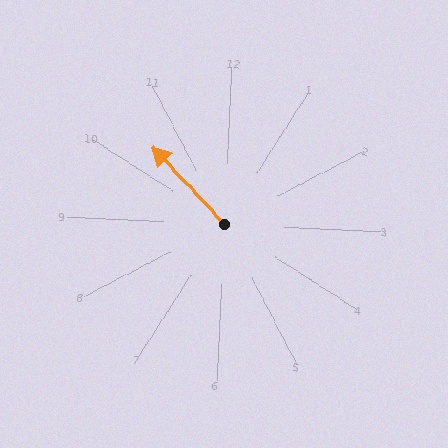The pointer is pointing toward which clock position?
Roughly 10 o'clock.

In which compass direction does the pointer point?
Northwest.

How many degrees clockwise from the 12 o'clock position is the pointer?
Approximately 314 degrees.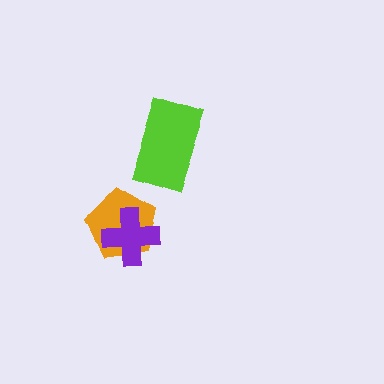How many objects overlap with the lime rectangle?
0 objects overlap with the lime rectangle.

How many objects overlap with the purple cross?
1 object overlaps with the purple cross.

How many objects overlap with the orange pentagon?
1 object overlaps with the orange pentagon.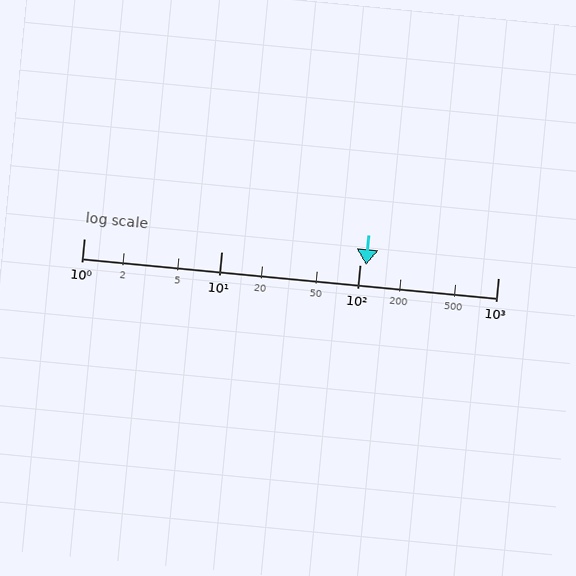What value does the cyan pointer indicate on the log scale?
The pointer indicates approximately 110.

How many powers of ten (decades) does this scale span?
The scale spans 3 decades, from 1 to 1000.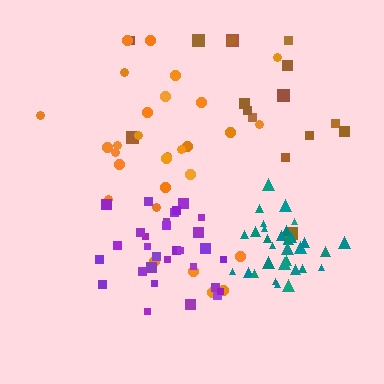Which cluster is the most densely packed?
Teal.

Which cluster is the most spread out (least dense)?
Brown.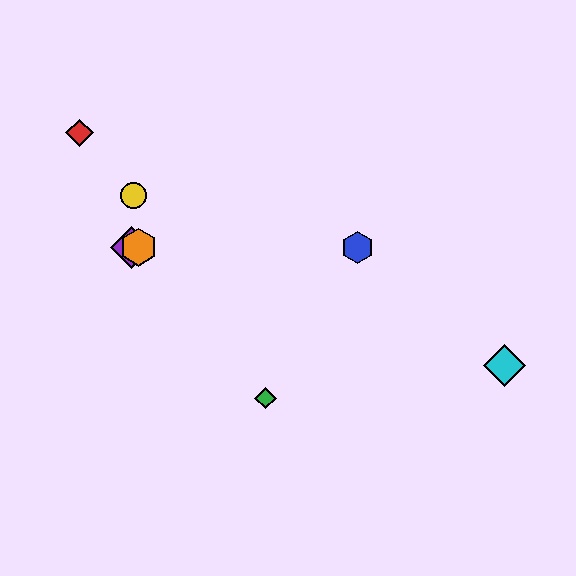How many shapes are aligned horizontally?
3 shapes (the blue hexagon, the purple diamond, the orange hexagon) are aligned horizontally.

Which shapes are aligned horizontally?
The blue hexagon, the purple diamond, the orange hexagon are aligned horizontally.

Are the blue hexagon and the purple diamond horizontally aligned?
Yes, both are at y≈247.